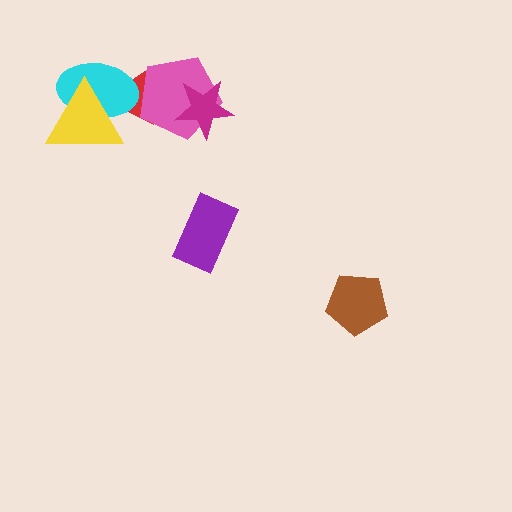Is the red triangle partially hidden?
Yes, it is partially covered by another shape.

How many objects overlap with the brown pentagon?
0 objects overlap with the brown pentagon.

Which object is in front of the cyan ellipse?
The yellow triangle is in front of the cyan ellipse.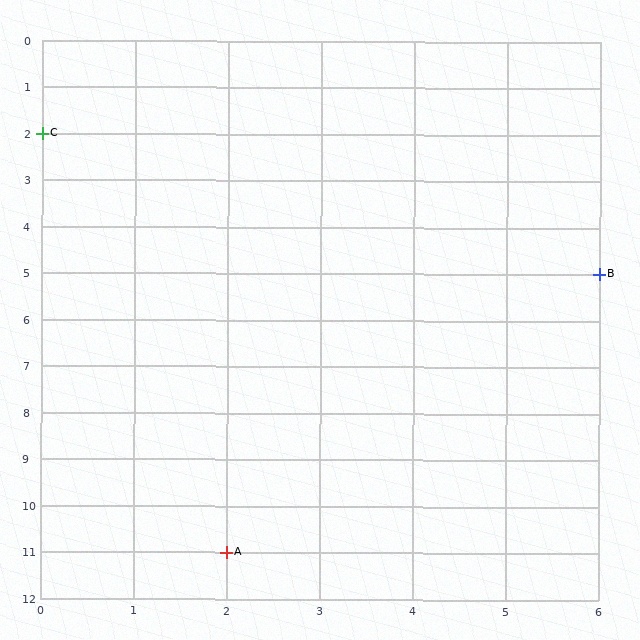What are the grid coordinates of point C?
Point C is at grid coordinates (0, 2).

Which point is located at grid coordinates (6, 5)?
Point B is at (6, 5).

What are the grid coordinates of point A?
Point A is at grid coordinates (2, 11).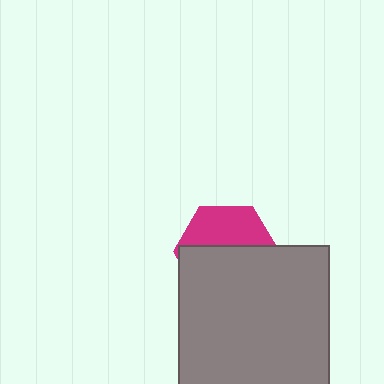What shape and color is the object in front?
The object in front is a gray rectangle.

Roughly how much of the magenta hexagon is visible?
A small part of it is visible (roughly 42%).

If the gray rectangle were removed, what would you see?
You would see the complete magenta hexagon.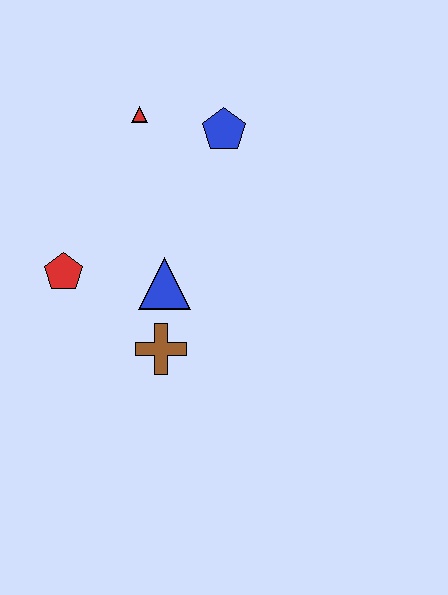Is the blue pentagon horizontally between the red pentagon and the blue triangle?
No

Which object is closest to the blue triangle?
The brown cross is closest to the blue triangle.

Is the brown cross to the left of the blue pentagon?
Yes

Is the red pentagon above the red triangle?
No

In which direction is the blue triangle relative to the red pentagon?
The blue triangle is to the right of the red pentagon.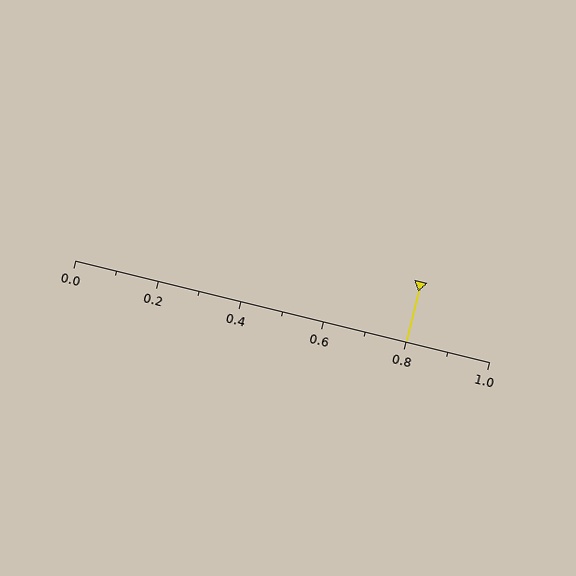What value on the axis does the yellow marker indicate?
The marker indicates approximately 0.8.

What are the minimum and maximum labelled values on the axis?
The axis runs from 0.0 to 1.0.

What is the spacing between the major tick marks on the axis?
The major ticks are spaced 0.2 apart.